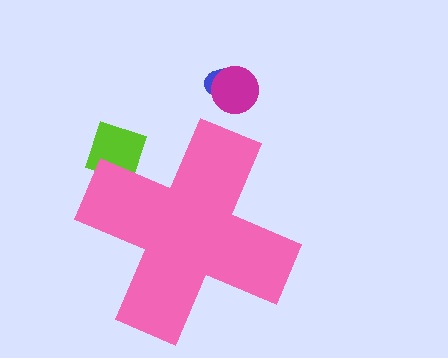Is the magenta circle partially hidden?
No, the magenta circle is fully visible.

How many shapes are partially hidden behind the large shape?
1 shape is partially hidden.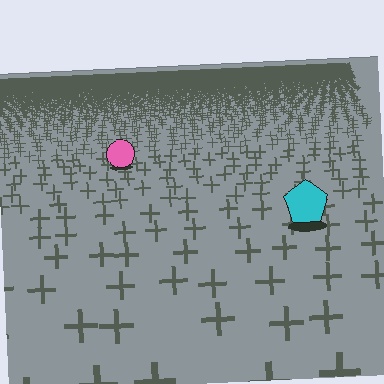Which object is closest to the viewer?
The cyan pentagon is closest. The texture marks near it are larger and more spread out.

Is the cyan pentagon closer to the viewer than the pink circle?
Yes. The cyan pentagon is closer — you can tell from the texture gradient: the ground texture is coarser near it.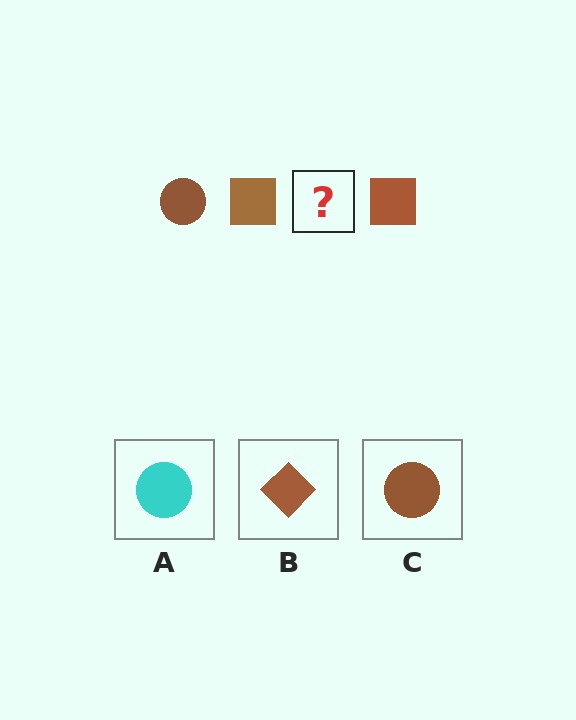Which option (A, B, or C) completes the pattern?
C.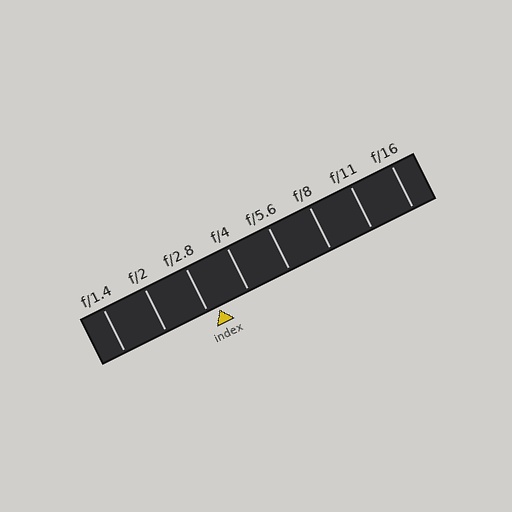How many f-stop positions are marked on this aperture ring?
There are 8 f-stop positions marked.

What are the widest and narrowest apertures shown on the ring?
The widest aperture shown is f/1.4 and the narrowest is f/16.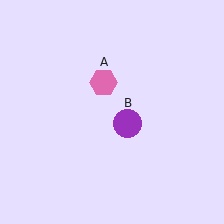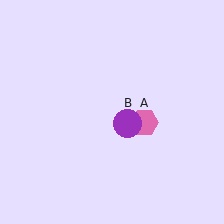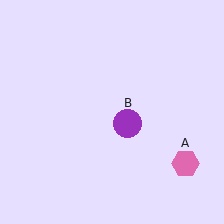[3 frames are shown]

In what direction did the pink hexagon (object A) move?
The pink hexagon (object A) moved down and to the right.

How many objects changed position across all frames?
1 object changed position: pink hexagon (object A).